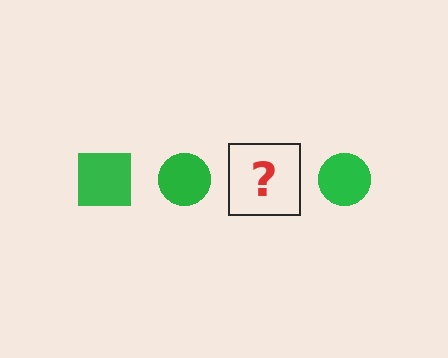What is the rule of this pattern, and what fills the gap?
The rule is that the pattern cycles through square, circle shapes in green. The gap should be filled with a green square.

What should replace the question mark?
The question mark should be replaced with a green square.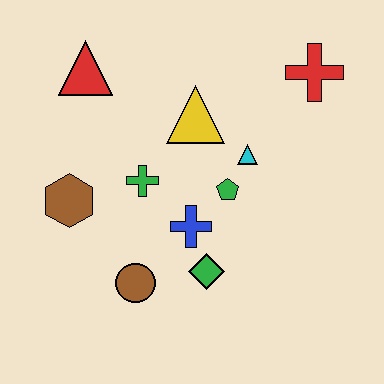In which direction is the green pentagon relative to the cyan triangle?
The green pentagon is below the cyan triangle.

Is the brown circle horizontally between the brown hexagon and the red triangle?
No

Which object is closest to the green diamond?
The blue cross is closest to the green diamond.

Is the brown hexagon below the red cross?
Yes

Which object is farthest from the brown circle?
The red cross is farthest from the brown circle.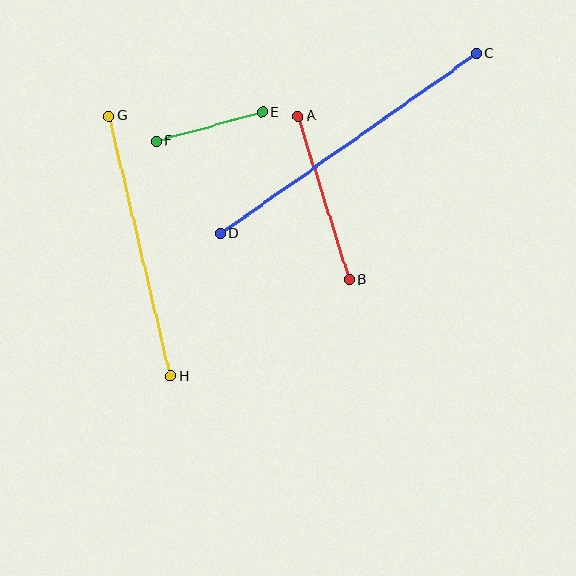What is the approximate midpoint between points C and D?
The midpoint is at approximately (348, 144) pixels.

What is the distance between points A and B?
The distance is approximately 171 pixels.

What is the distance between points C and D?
The distance is approximately 314 pixels.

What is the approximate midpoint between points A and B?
The midpoint is at approximately (324, 198) pixels.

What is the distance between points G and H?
The distance is approximately 267 pixels.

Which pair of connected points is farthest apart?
Points C and D are farthest apart.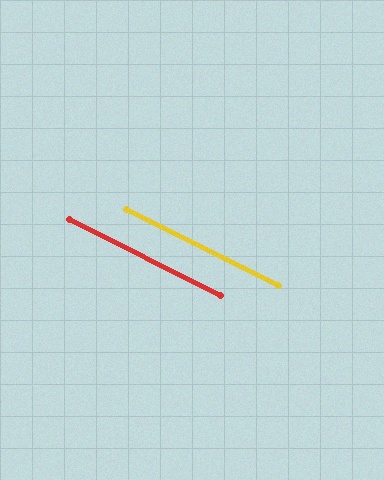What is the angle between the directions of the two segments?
Approximately 0 degrees.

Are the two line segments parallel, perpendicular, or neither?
Parallel — their directions differ by only 0.2°.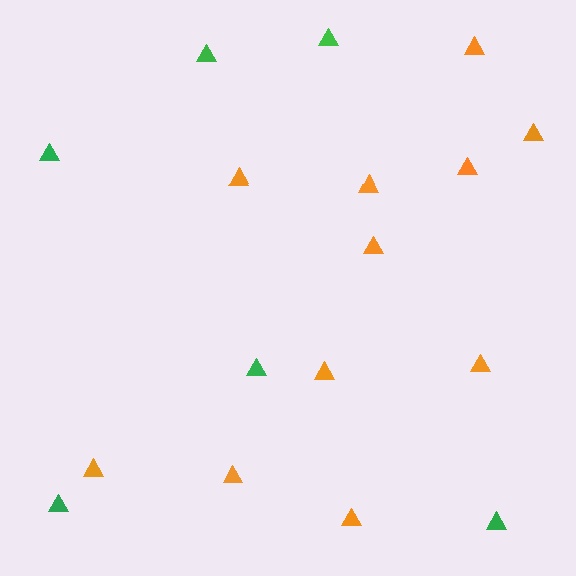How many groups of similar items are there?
There are 2 groups: one group of green triangles (6) and one group of orange triangles (11).